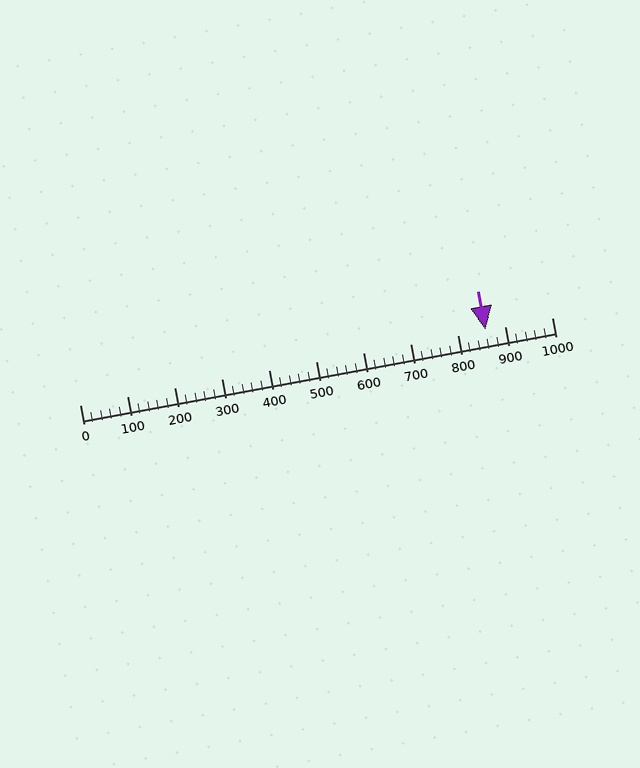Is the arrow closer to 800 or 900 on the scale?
The arrow is closer to 900.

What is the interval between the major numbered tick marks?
The major tick marks are spaced 100 units apart.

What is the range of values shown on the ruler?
The ruler shows values from 0 to 1000.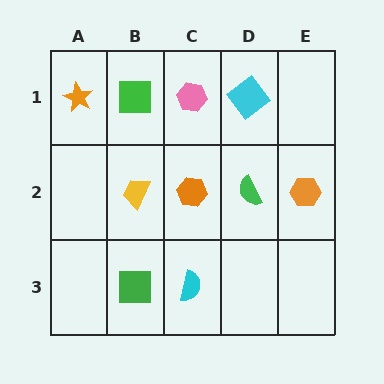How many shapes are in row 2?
4 shapes.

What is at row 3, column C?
A cyan semicircle.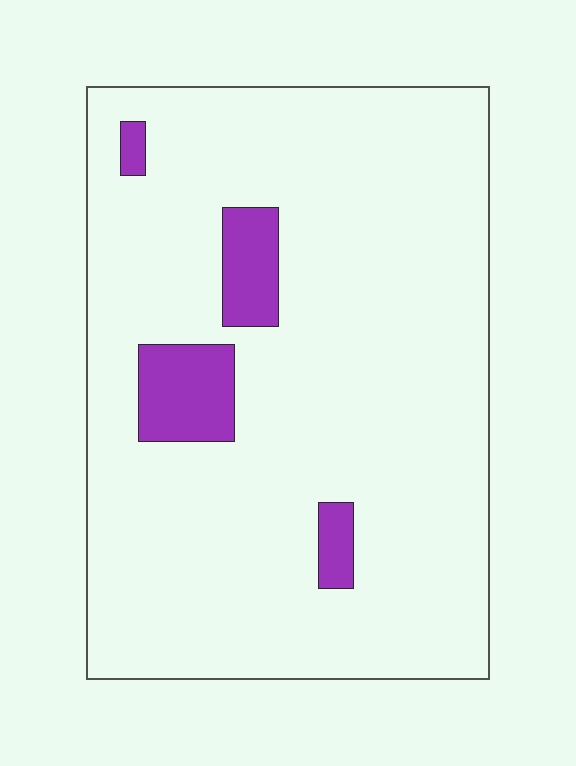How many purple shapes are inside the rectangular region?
4.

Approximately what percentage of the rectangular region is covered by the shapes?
Approximately 10%.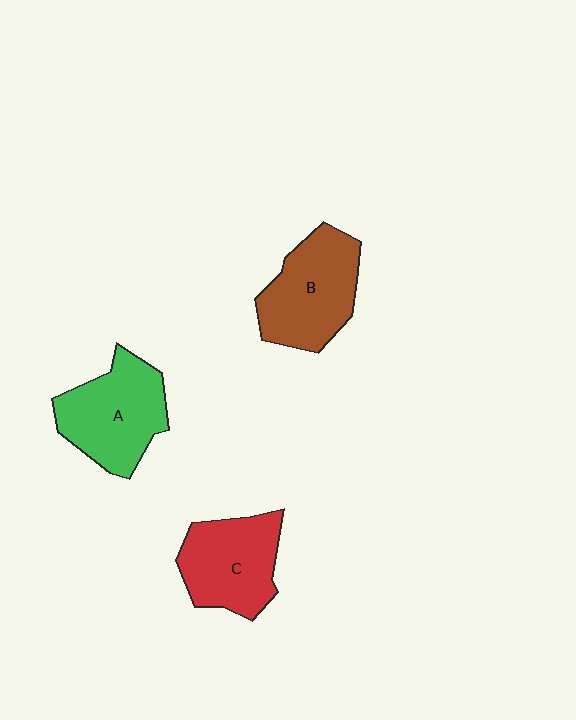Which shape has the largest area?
Shape A (green).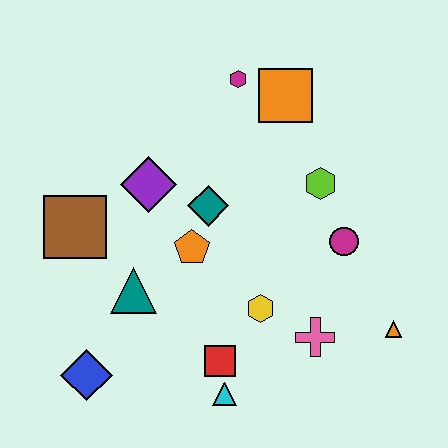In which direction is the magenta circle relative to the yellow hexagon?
The magenta circle is to the right of the yellow hexagon.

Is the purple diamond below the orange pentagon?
No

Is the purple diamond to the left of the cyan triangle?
Yes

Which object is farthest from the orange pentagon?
The orange triangle is farthest from the orange pentagon.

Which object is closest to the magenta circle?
The lime hexagon is closest to the magenta circle.